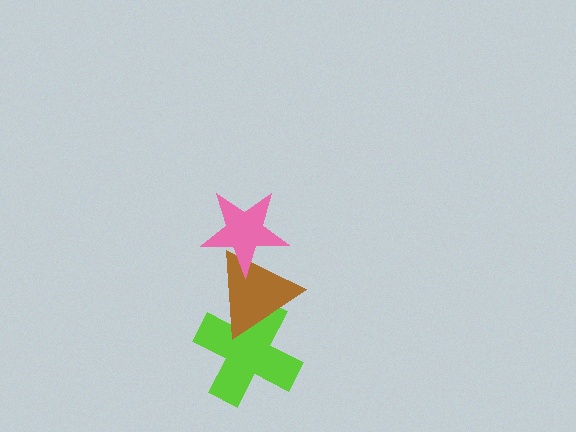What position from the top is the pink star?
The pink star is 1st from the top.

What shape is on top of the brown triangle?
The pink star is on top of the brown triangle.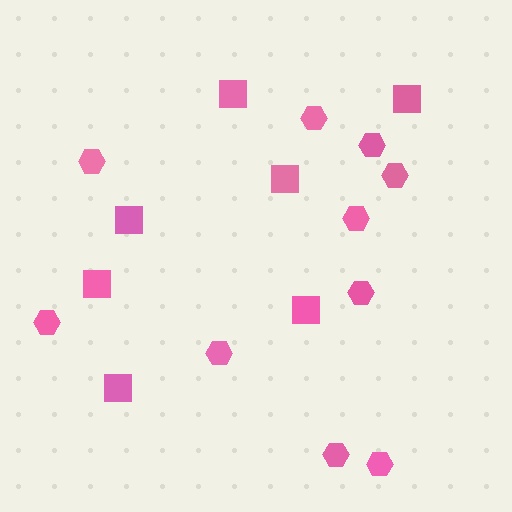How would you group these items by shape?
There are 2 groups: one group of hexagons (10) and one group of squares (7).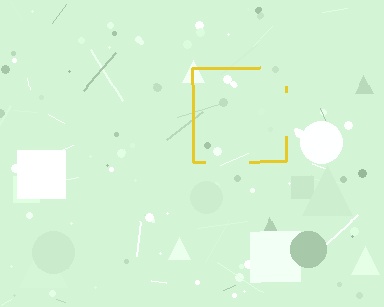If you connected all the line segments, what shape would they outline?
They would outline a square.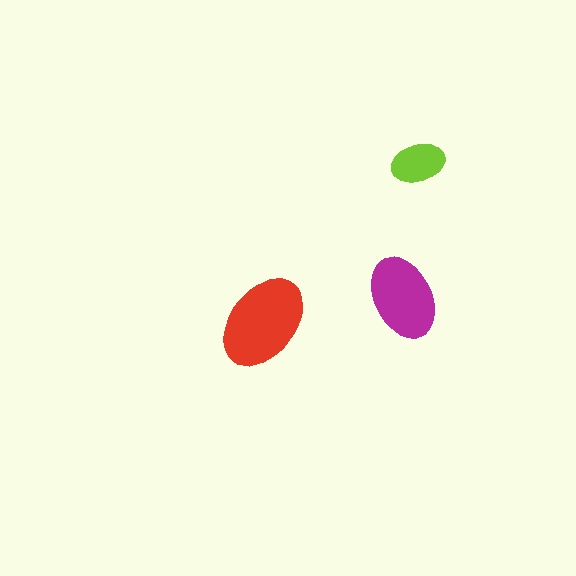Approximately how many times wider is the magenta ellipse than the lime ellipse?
About 1.5 times wider.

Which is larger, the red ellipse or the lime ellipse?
The red one.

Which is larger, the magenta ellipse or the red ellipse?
The red one.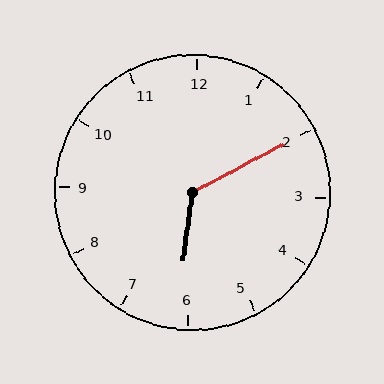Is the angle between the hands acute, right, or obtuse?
It is obtuse.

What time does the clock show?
6:10.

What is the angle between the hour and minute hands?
Approximately 125 degrees.